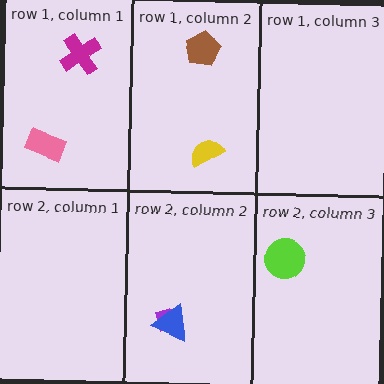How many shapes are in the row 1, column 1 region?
2.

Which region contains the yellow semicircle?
The row 1, column 2 region.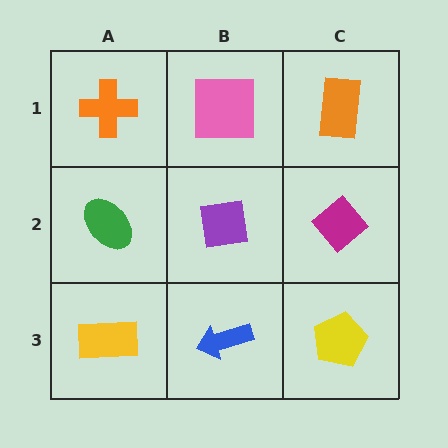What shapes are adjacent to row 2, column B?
A pink square (row 1, column B), a blue arrow (row 3, column B), a green ellipse (row 2, column A), a magenta diamond (row 2, column C).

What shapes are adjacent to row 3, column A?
A green ellipse (row 2, column A), a blue arrow (row 3, column B).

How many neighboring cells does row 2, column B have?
4.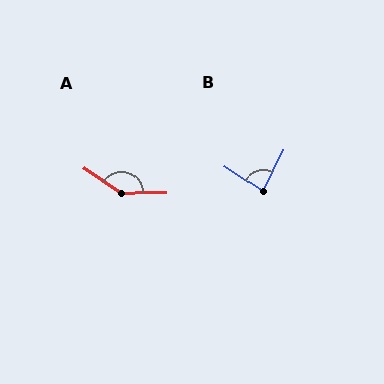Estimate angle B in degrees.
Approximately 83 degrees.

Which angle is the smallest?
B, at approximately 83 degrees.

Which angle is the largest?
A, at approximately 147 degrees.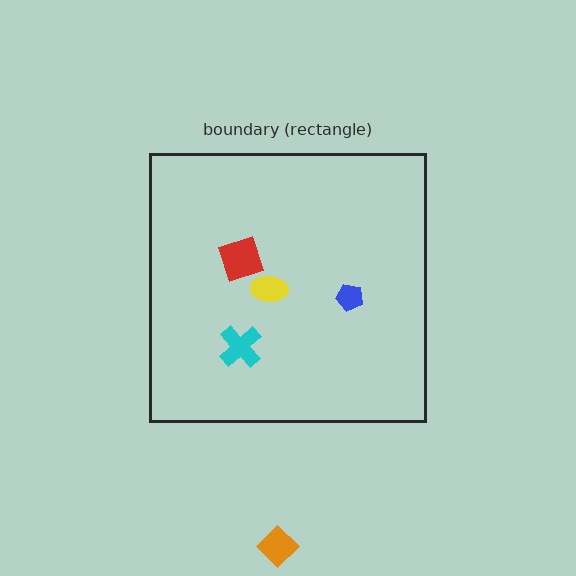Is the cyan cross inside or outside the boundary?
Inside.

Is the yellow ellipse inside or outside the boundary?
Inside.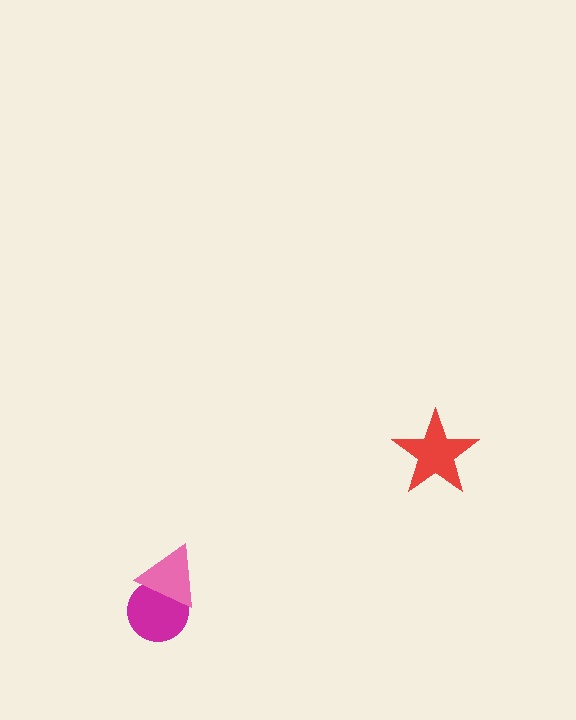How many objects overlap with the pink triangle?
1 object overlaps with the pink triangle.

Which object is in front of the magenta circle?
The pink triangle is in front of the magenta circle.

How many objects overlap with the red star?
0 objects overlap with the red star.